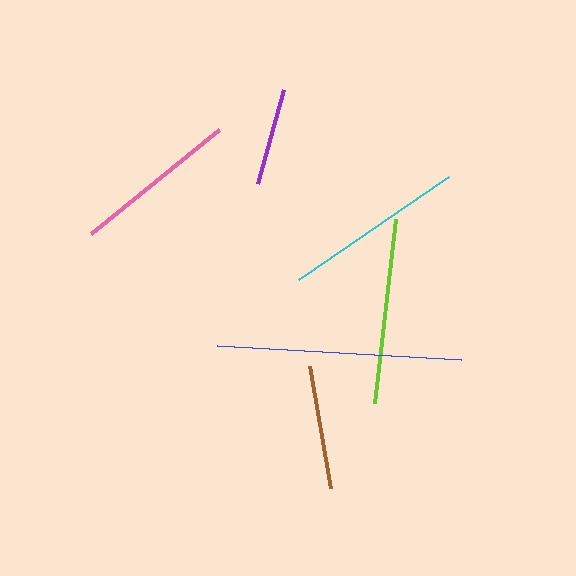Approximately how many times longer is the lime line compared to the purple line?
The lime line is approximately 1.9 times the length of the purple line.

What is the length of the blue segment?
The blue segment is approximately 244 pixels long.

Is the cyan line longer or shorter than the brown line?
The cyan line is longer than the brown line.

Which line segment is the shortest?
The purple line is the shortest at approximately 97 pixels.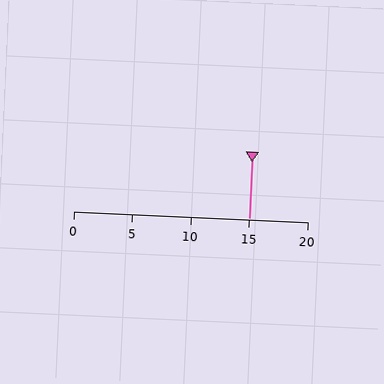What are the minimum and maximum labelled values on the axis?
The axis runs from 0 to 20.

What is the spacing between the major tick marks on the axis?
The major ticks are spaced 5 apart.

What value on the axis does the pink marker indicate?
The marker indicates approximately 15.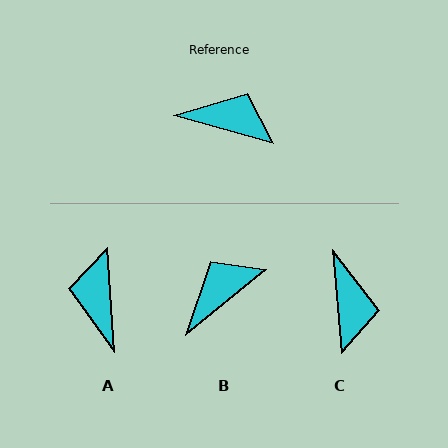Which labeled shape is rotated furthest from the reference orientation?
A, about 109 degrees away.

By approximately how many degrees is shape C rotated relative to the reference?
Approximately 69 degrees clockwise.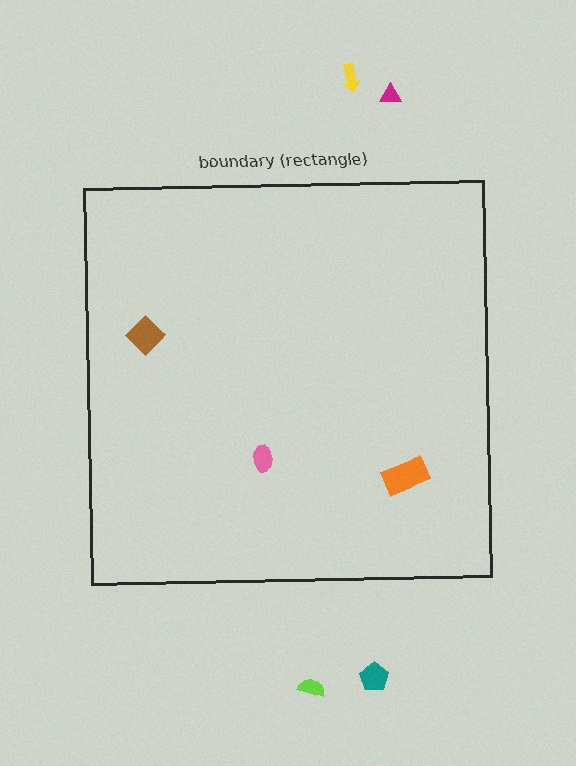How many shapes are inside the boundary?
3 inside, 4 outside.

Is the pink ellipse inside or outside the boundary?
Inside.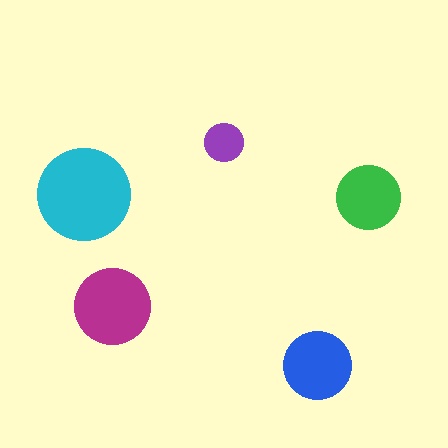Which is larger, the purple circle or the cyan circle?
The cyan one.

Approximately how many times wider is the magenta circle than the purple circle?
About 2 times wider.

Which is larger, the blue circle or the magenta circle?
The magenta one.